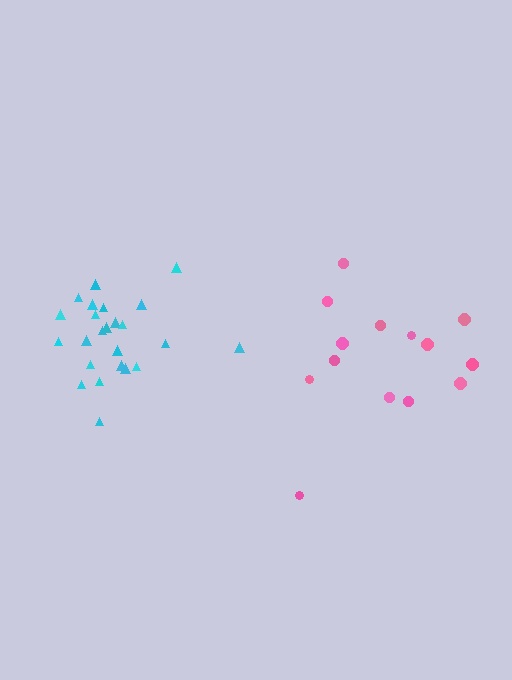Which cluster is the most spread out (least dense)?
Pink.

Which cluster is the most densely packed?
Cyan.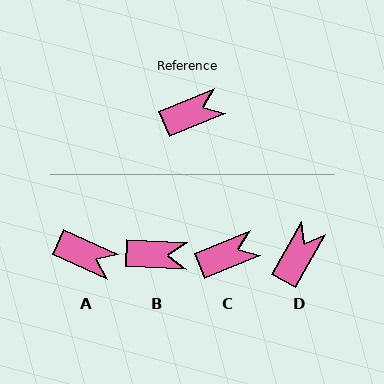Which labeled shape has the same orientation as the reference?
C.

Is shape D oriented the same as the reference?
No, it is off by about 38 degrees.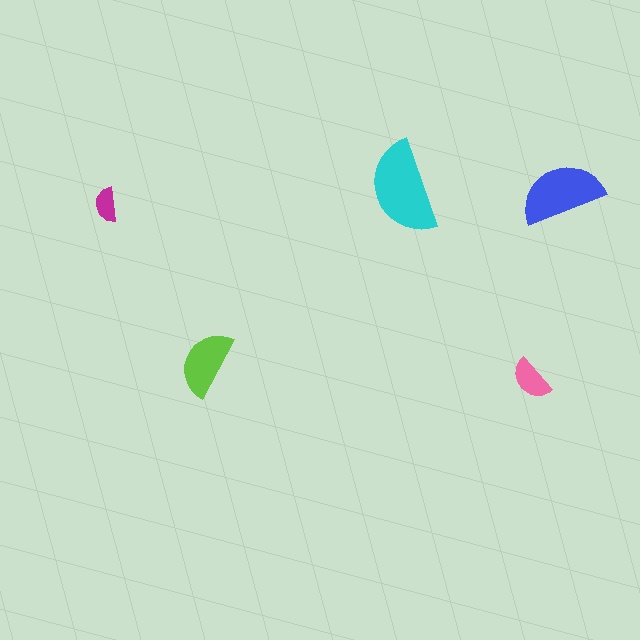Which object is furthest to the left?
The magenta semicircle is leftmost.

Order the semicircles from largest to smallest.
the cyan one, the blue one, the lime one, the pink one, the magenta one.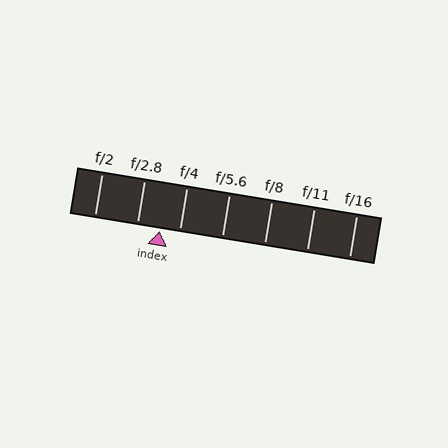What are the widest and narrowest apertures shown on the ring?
The widest aperture shown is f/2 and the narrowest is f/16.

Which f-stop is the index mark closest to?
The index mark is closest to f/4.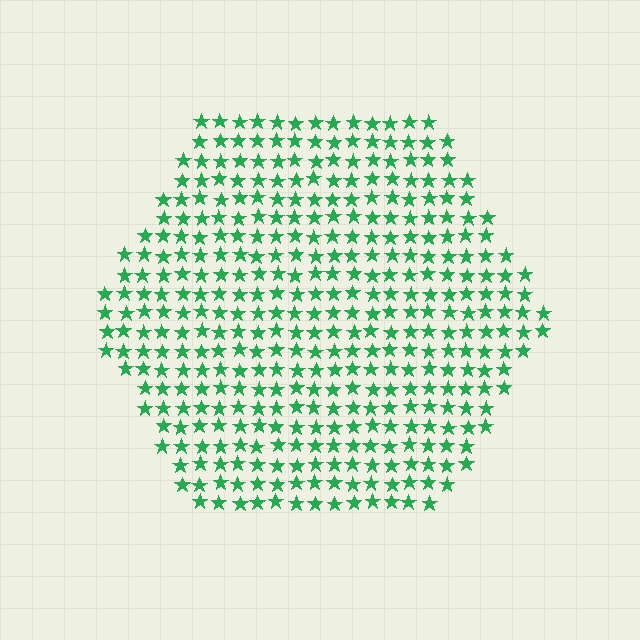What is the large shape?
The large shape is a hexagon.